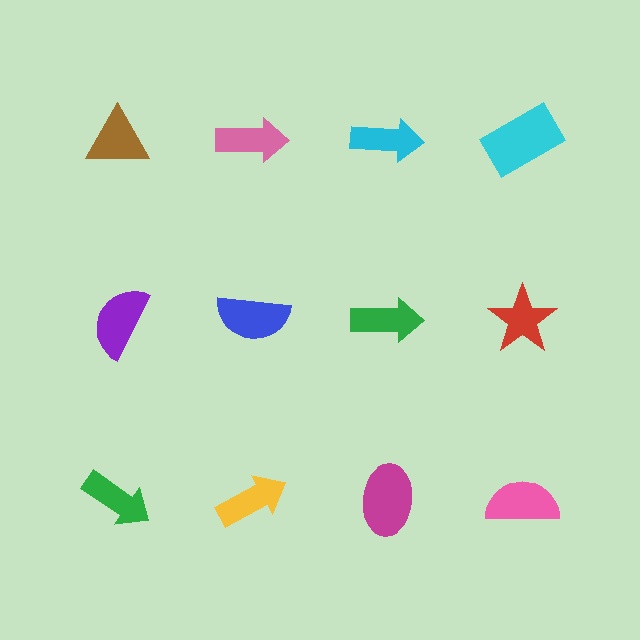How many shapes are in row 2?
4 shapes.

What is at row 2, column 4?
A red star.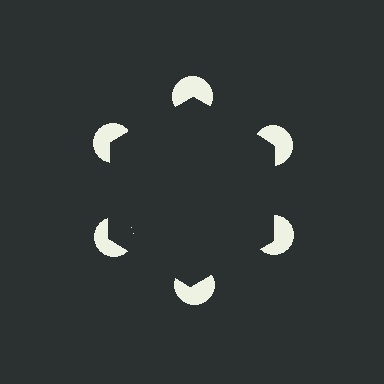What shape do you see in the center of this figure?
An illusory hexagon — its edges are inferred from the aligned wedge cuts in the pac-man discs, not physically drawn.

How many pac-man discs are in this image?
There are 6 — one at each vertex of the illusory hexagon.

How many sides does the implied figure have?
6 sides.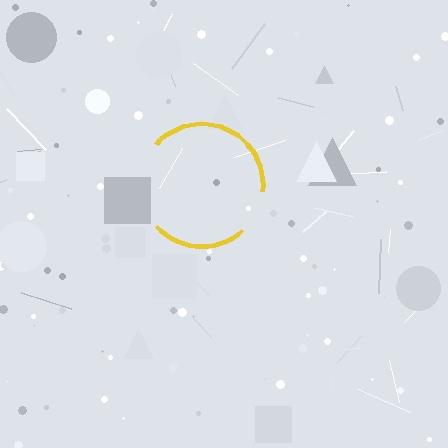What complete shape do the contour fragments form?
The contour fragments form a circle.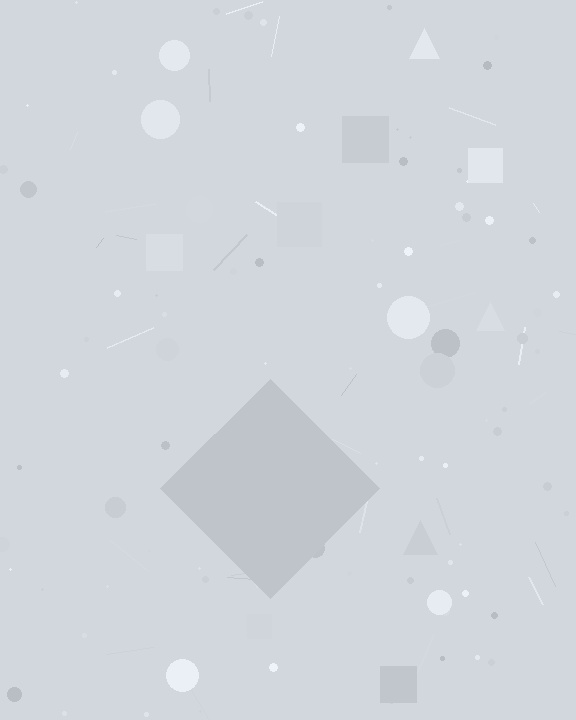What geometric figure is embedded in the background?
A diamond is embedded in the background.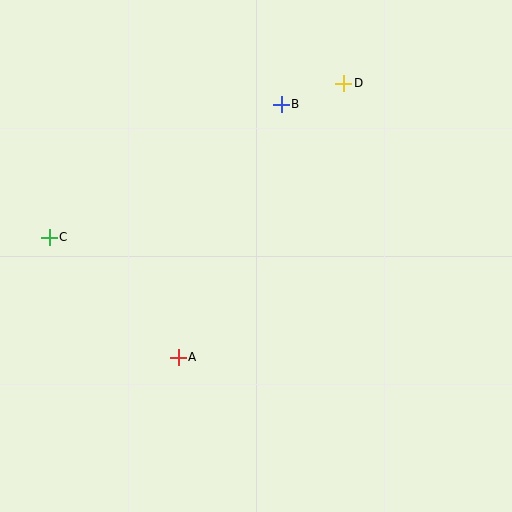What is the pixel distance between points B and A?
The distance between B and A is 273 pixels.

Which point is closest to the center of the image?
Point A at (178, 358) is closest to the center.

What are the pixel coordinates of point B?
Point B is at (281, 104).